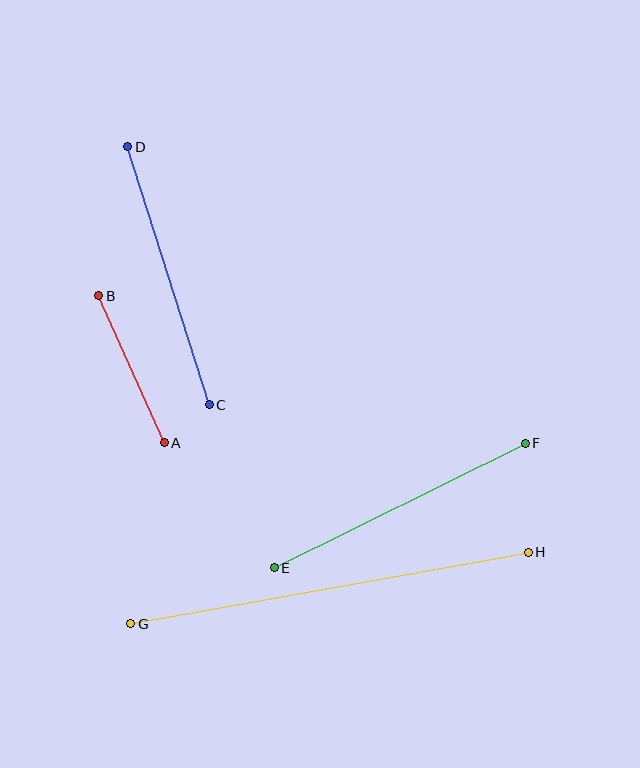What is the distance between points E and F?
The distance is approximately 280 pixels.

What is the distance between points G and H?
The distance is approximately 404 pixels.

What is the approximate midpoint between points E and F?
The midpoint is at approximately (400, 506) pixels.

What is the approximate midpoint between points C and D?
The midpoint is at approximately (168, 276) pixels.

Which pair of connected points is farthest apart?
Points G and H are farthest apart.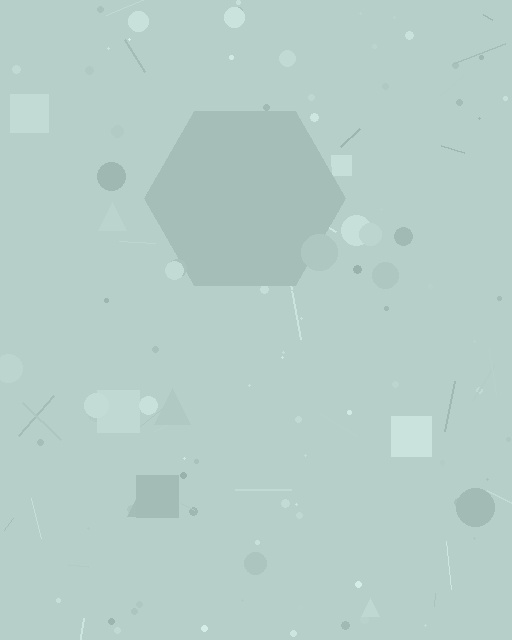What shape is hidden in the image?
A hexagon is hidden in the image.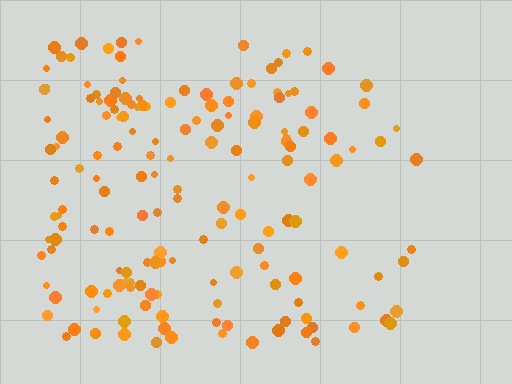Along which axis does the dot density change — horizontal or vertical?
Horizontal.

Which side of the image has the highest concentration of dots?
The left.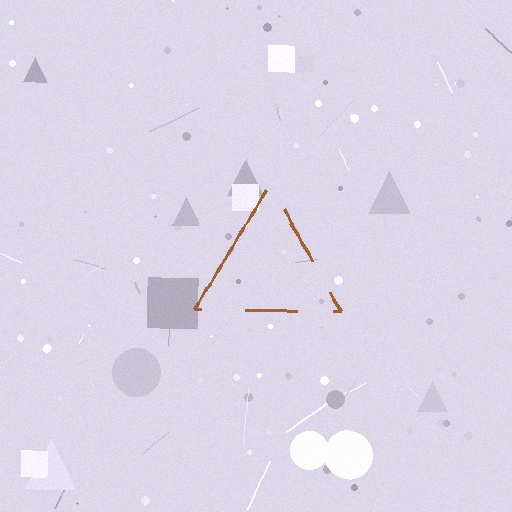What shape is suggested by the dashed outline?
The dashed outline suggests a triangle.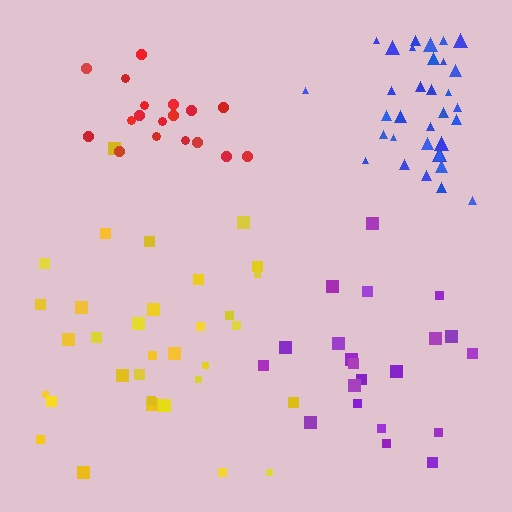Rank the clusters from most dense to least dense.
blue, red, yellow, purple.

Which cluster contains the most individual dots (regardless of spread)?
Yellow (33).